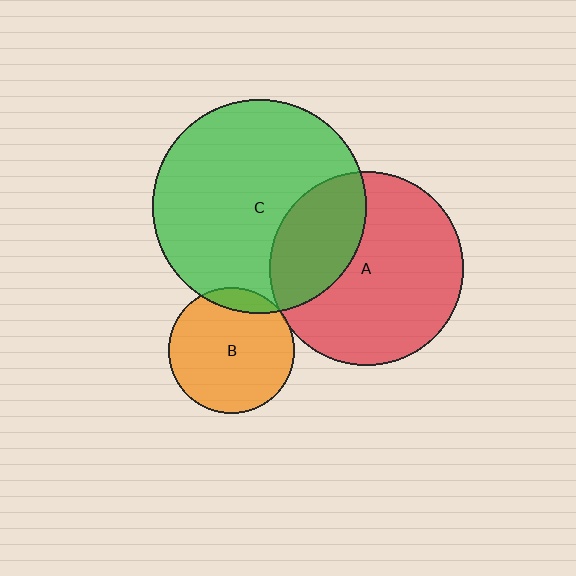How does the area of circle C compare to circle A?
Approximately 1.2 times.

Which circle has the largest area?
Circle C (green).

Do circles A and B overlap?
Yes.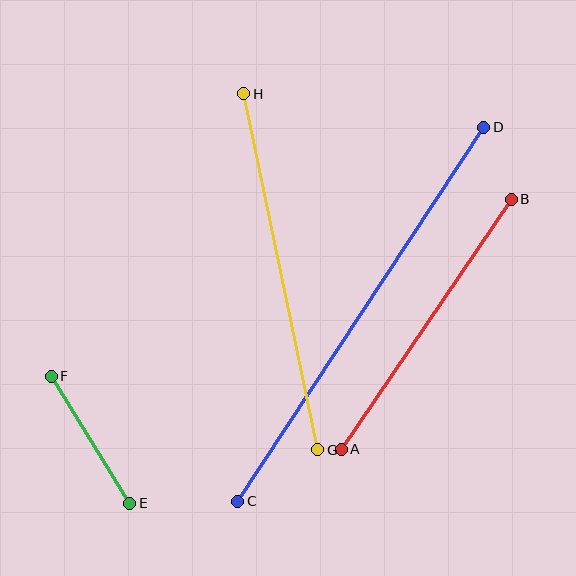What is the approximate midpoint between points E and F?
The midpoint is at approximately (90, 440) pixels.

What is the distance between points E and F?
The distance is approximately 150 pixels.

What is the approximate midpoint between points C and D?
The midpoint is at approximately (361, 314) pixels.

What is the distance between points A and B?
The distance is approximately 302 pixels.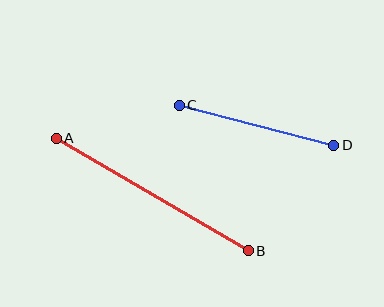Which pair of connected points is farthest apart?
Points A and B are farthest apart.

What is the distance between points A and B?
The distance is approximately 222 pixels.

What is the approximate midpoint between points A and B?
The midpoint is at approximately (152, 195) pixels.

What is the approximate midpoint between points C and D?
The midpoint is at approximately (257, 125) pixels.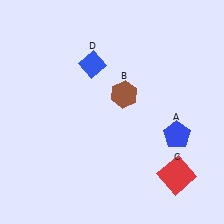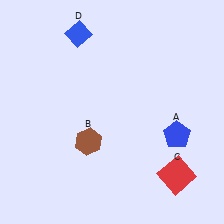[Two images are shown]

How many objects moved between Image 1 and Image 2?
2 objects moved between the two images.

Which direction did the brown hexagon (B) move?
The brown hexagon (B) moved down.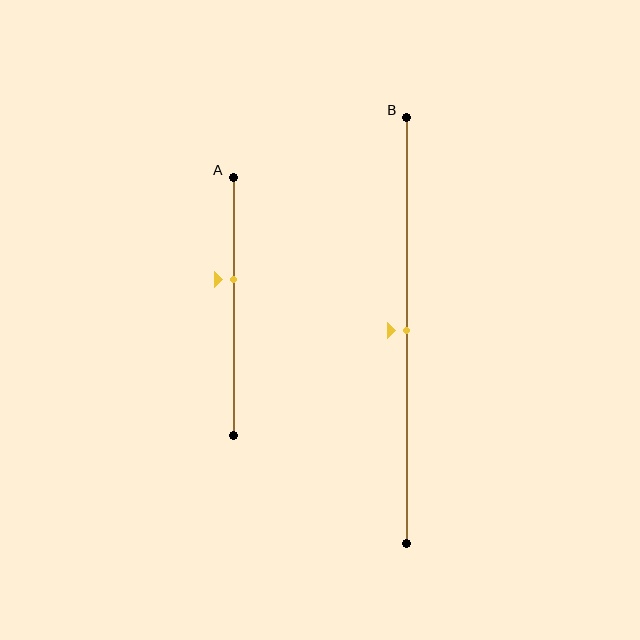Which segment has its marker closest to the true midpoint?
Segment B has its marker closest to the true midpoint.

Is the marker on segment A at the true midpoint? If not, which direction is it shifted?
No, the marker on segment A is shifted upward by about 10% of the segment length.